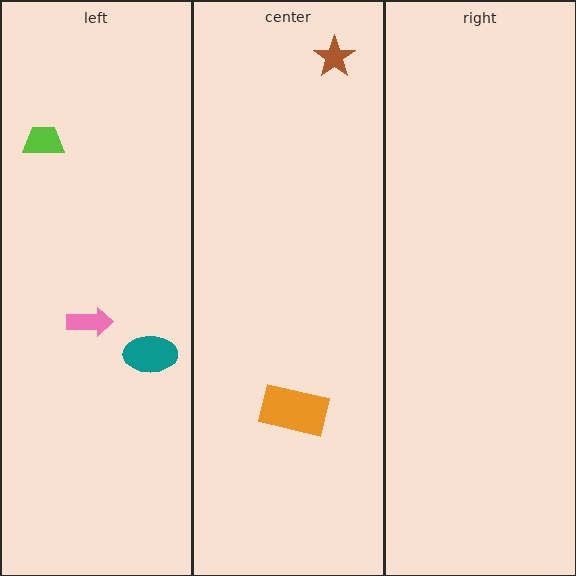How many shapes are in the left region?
3.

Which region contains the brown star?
The center region.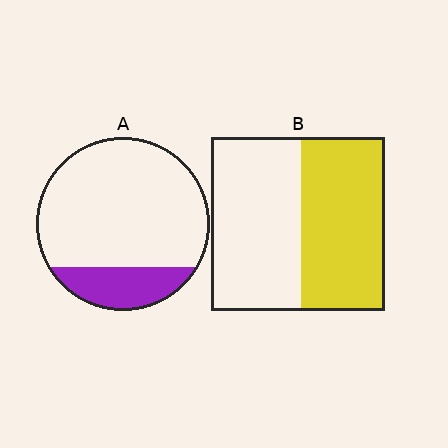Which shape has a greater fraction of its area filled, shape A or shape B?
Shape B.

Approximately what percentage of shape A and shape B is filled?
A is approximately 20% and B is approximately 50%.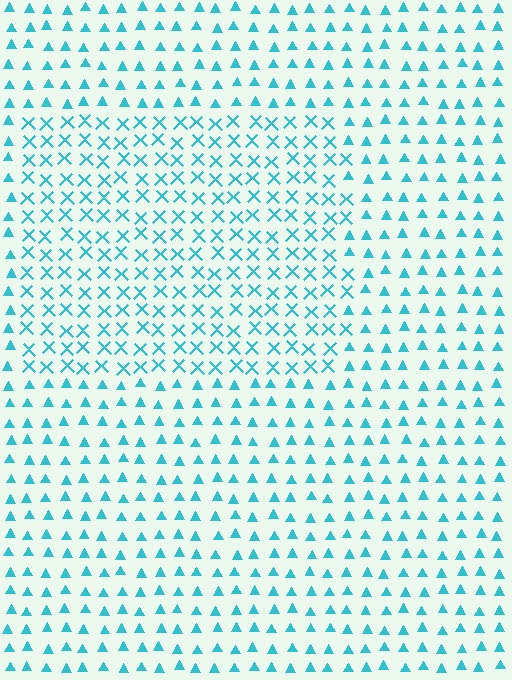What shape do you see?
I see a rectangle.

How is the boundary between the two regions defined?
The boundary is defined by a change in element shape: X marks inside vs. triangles outside. All elements share the same color and spacing.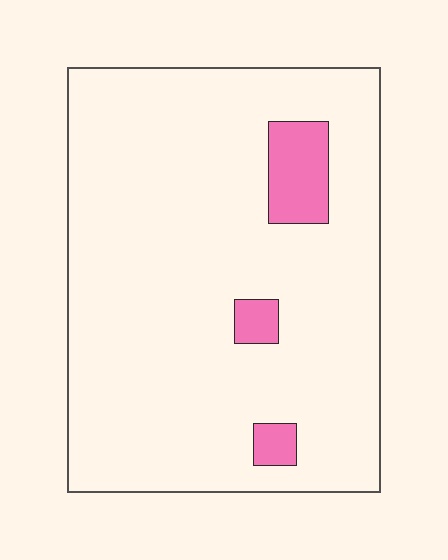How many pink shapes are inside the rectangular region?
3.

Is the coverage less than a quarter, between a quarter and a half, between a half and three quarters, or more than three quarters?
Less than a quarter.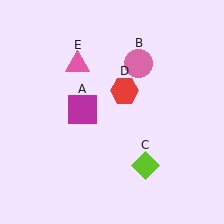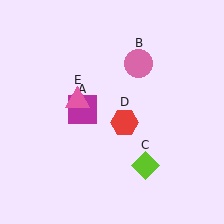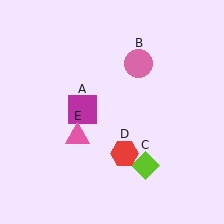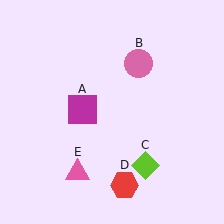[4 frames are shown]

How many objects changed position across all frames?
2 objects changed position: red hexagon (object D), pink triangle (object E).